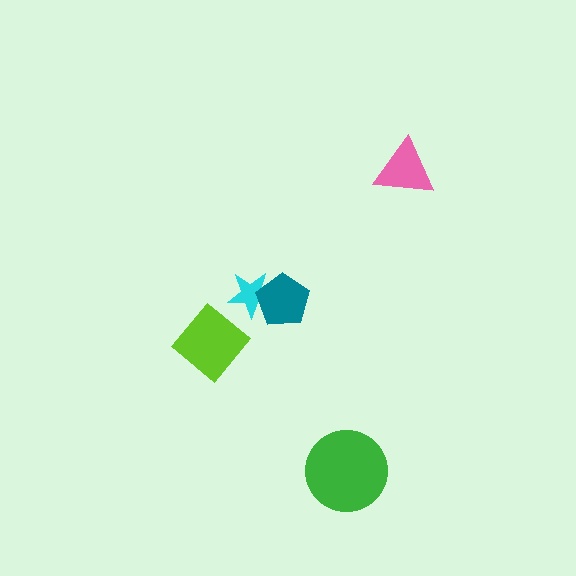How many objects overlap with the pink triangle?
0 objects overlap with the pink triangle.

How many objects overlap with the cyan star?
1 object overlaps with the cyan star.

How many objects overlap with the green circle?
0 objects overlap with the green circle.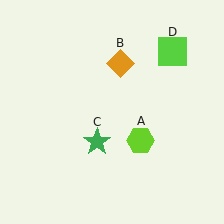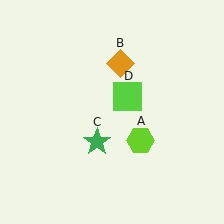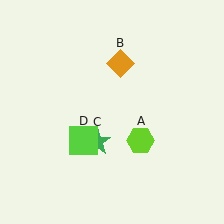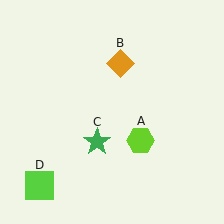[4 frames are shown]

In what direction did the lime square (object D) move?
The lime square (object D) moved down and to the left.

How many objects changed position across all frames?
1 object changed position: lime square (object D).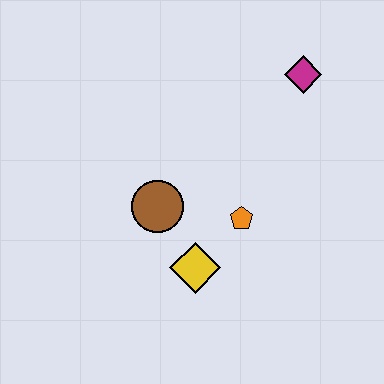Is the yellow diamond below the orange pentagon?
Yes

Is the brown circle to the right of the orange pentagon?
No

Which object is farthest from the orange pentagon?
The magenta diamond is farthest from the orange pentagon.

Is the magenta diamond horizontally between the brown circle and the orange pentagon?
No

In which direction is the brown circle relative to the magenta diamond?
The brown circle is to the left of the magenta diamond.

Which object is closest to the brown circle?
The yellow diamond is closest to the brown circle.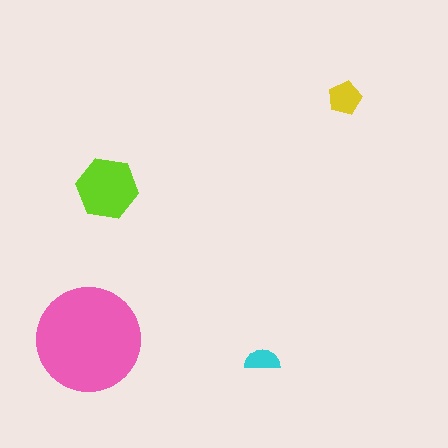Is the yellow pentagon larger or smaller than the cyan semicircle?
Larger.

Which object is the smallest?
The cyan semicircle.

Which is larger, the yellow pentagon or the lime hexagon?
The lime hexagon.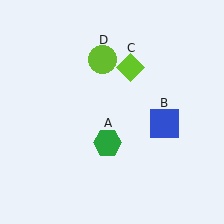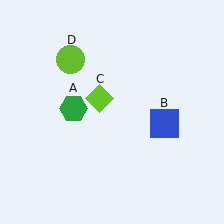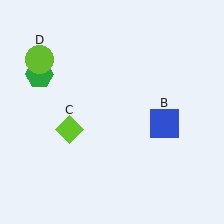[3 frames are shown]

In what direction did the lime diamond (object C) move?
The lime diamond (object C) moved down and to the left.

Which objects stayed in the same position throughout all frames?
Blue square (object B) remained stationary.